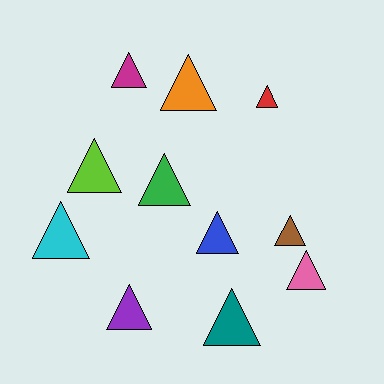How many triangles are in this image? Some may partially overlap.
There are 11 triangles.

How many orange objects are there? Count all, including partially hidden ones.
There is 1 orange object.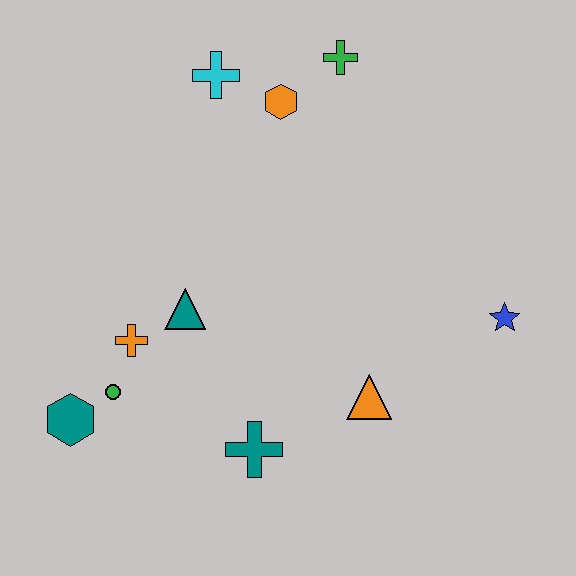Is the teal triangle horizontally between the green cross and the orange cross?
Yes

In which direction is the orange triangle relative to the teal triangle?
The orange triangle is to the right of the teal triangle.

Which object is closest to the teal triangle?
The orange cross is closest to the teal triangle.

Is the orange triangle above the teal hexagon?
Yes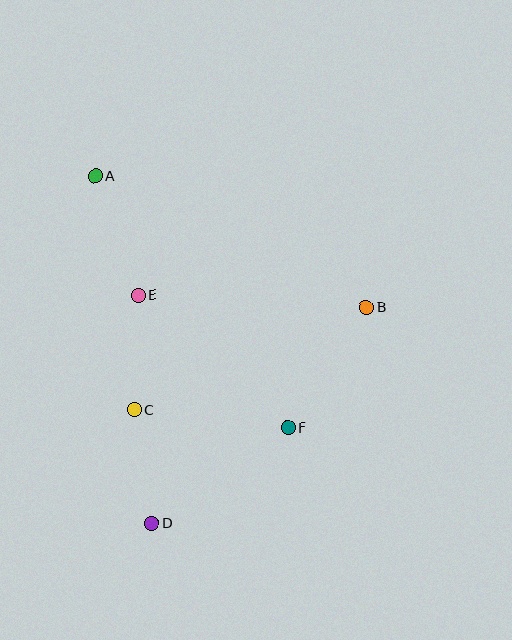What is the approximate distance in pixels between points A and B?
The distance between A and B is approximately 301 pixels.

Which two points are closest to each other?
Points C and E are closest to each other.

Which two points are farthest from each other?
Points A and D are farthest from each other.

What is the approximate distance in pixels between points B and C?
The distance between B and C is approximately 254 pixels.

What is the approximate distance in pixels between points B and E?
The distance between B and E is approximately 228 pixels.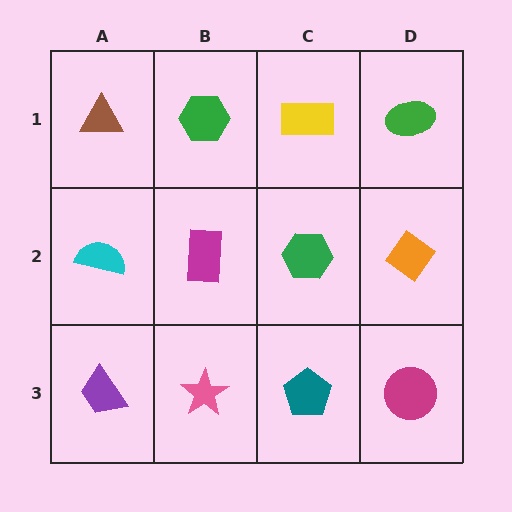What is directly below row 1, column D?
An orange diamond.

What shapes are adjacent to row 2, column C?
A yellow rectangle (row 1, column C), a teal pentagon (row 3, column C), a magenta rectangle (row 2, column B), an orange diamond (row 2, column D).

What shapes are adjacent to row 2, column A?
A brown triangle (row 1, column A), a purple trapezoid (row 3, column A), a magenta rectangle (row 2, column B).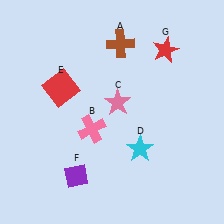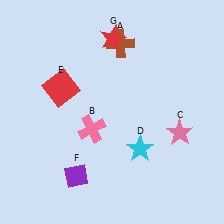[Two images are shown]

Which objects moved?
The objects that moved are: the pink star (C), the red star (G).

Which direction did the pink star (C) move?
The pink star (C) moved right.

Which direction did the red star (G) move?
The red star (G) moved left.